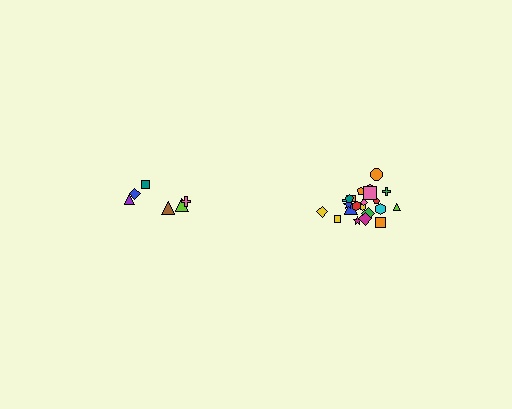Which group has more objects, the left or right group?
The right group.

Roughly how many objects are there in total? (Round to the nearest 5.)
Roughly 30 objects in total.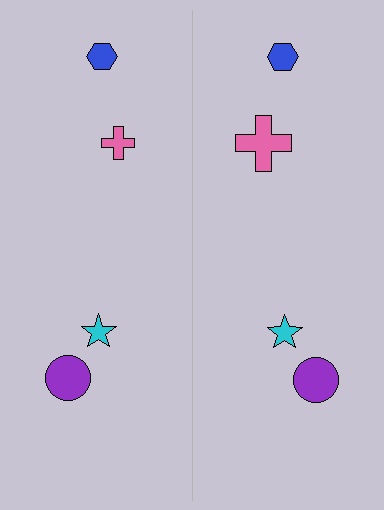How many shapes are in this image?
There are 8 shapes in this image.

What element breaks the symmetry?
The pink cross on the right side has a different size than its mirror counterpart.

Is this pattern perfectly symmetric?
No, the pattern is not perfectly symmetric. The pink cross on the right side has a different size than its mirror counterpart.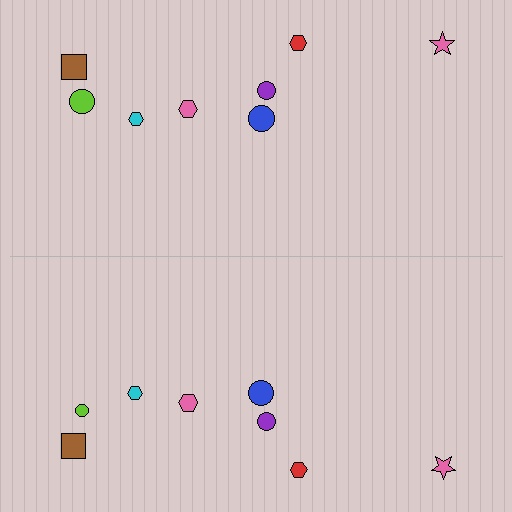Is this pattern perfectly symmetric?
No, the pattern is not perfectly symmetric. The lime circle on the bottom side has a different size than its mirror counterpart.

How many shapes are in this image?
There are 16 shapes in this image.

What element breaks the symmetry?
The lime circle on the bottom side has a different size than its mirror counterpart.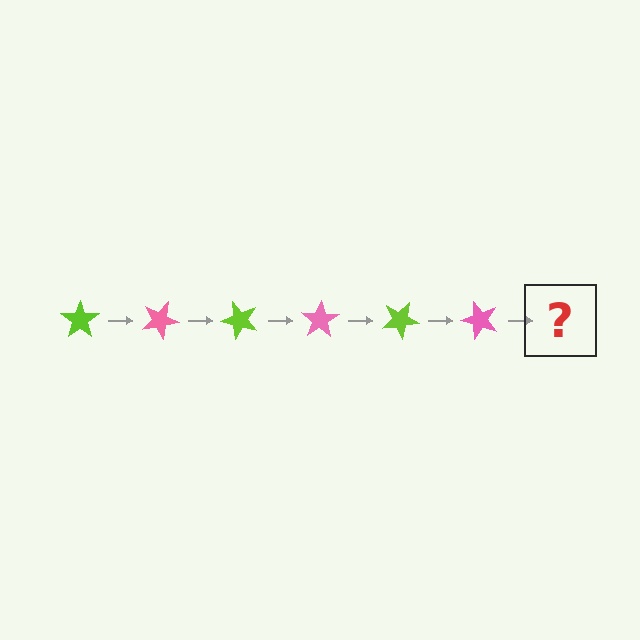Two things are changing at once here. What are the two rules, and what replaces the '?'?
The two rules are that it rotates 25 degrees each step and the color cycles through lime and pink. The '?' should be a lime star, rotated 150 degrees from the start.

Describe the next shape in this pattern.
It should be a lime star, rotated 150 degrees from the start.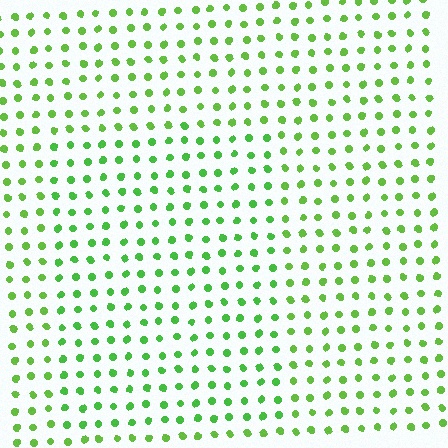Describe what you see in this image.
The image is filled with small lime elements in a uniform arrangement. A rectangle-shaped region is visible where the elements are tinted to a slightly different hue, forming a subtle color boundary.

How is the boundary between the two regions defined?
The boundary is defined purely by a slight shift in hue (about 15 degrees). Spacing, size, and orientation are identical on both sides.